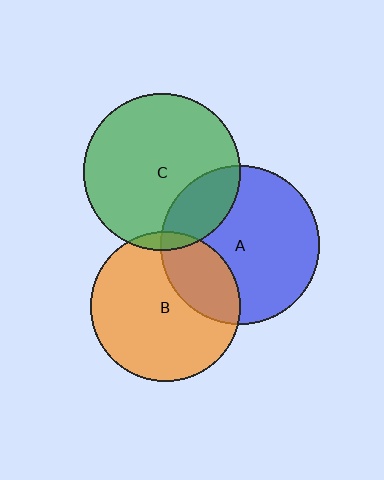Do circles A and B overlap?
Yes.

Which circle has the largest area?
Circle A (blue).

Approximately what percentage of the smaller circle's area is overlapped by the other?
Approximately 25%.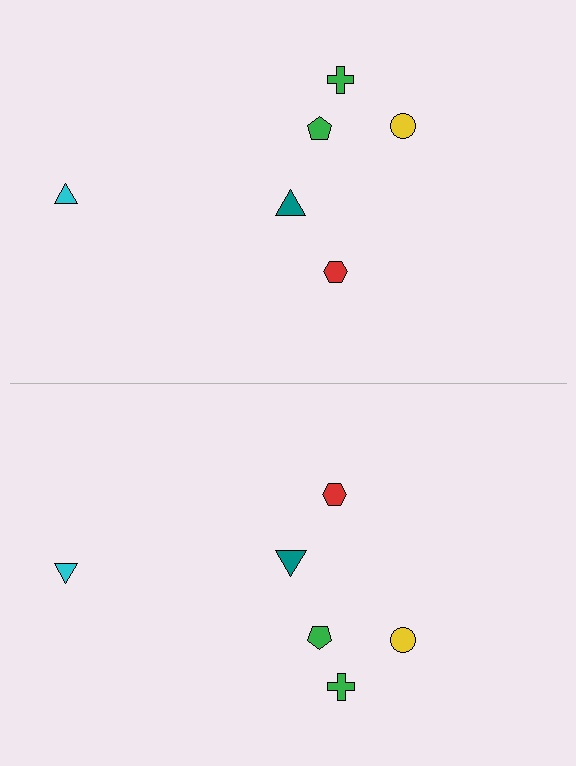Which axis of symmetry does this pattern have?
The pattern has a horizontal axis of symmetry running through the center of the image.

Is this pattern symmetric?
Yes, this pattern has bilateral (reflection) symmetry.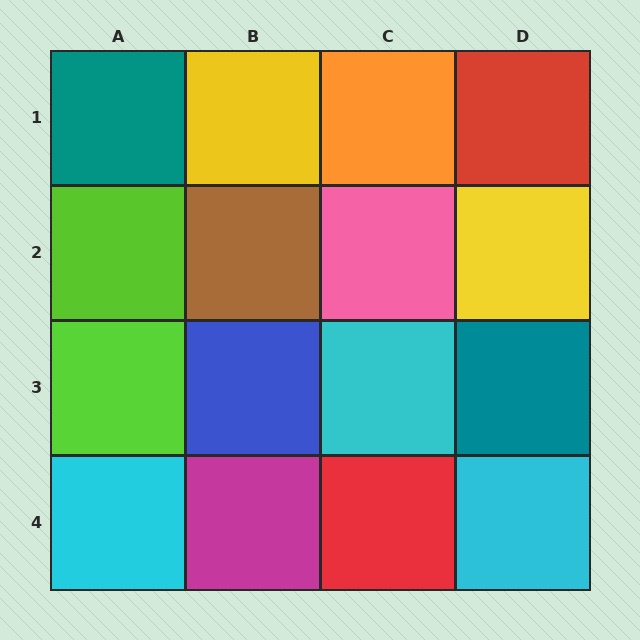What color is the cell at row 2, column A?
Lime.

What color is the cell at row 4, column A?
Cyan.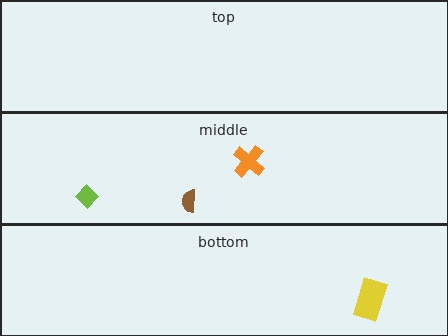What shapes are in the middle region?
The orange cross, the brown semicircle, the lime diamond.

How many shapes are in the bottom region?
1.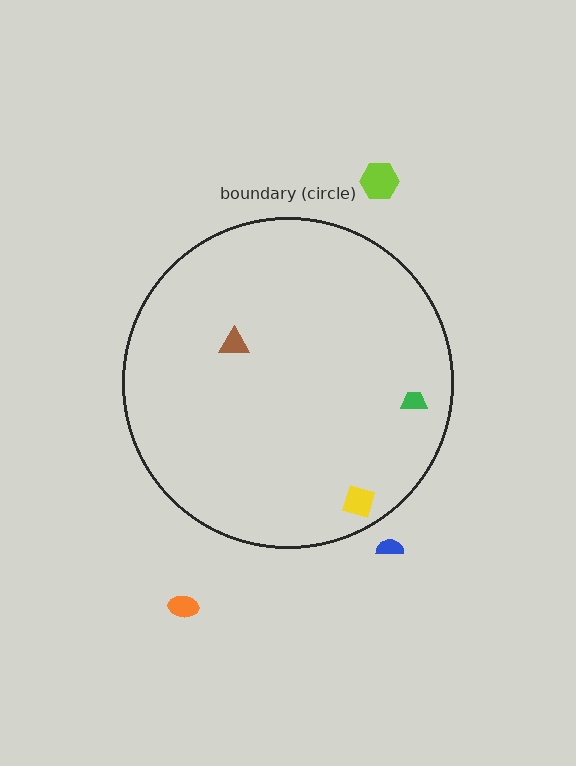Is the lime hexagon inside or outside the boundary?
Outside.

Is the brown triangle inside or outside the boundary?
Inside.